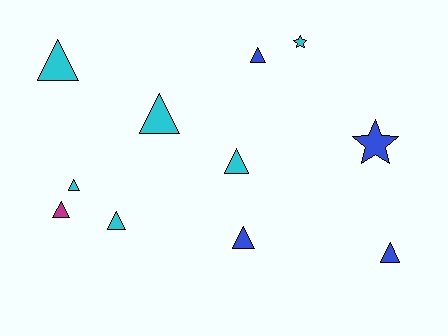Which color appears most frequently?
Cyan, with 6 objects.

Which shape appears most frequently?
Triangle, with 9 objects.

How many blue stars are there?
There is 1 blue star.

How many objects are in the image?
There are 11 objects.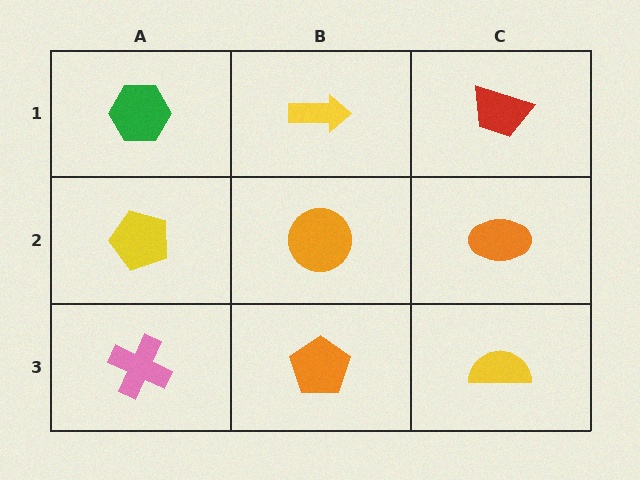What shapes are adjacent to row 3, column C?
An orange ellipse (row 2, column C), an orange pentagon (row 3, column B).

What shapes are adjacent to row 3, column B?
An orange circle (row 2, column B), a pink cross (row 3, column A), a yellow semicircle (row 3, column C).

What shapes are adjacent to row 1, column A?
A yellow pentagon (row 2, column A), a yellow arrow (row 1, column B).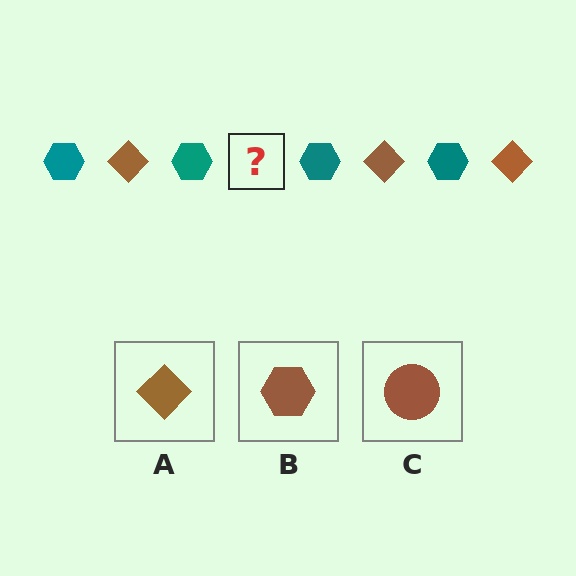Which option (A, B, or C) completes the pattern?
A.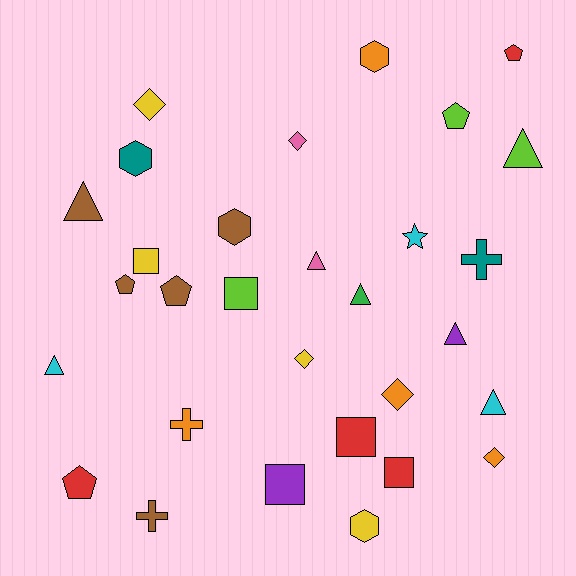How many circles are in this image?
There are no circles.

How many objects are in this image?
There are 30 objects.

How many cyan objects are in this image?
There are 3 cyan objects.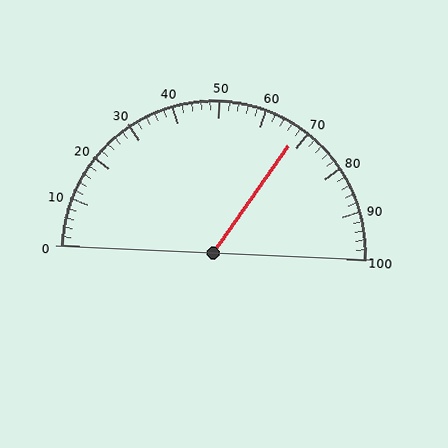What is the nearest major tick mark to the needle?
The nearest major tick mark is 70.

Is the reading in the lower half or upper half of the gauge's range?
The reading is in the upper half of the range (0 to 100).